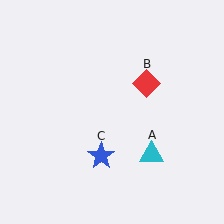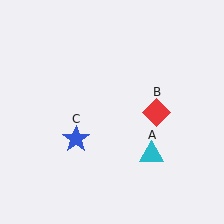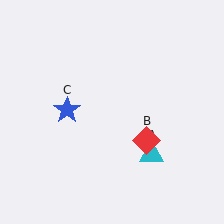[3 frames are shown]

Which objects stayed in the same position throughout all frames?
Cyan triangle (object A) remained stationary.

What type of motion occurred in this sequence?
The red diamond (object B), blue star (object C) rotated clockwise around the center of the scene.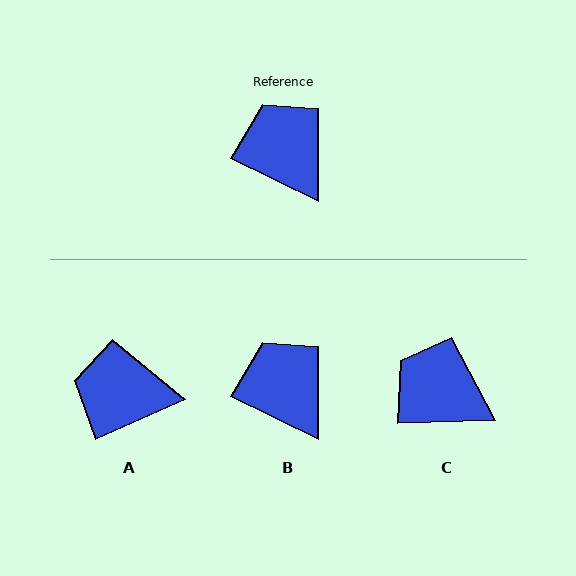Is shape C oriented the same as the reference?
No, it is off by about 28 degrees.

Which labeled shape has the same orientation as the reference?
B.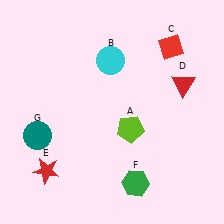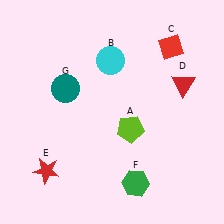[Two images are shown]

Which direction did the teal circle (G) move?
The teal circle (G) moved up.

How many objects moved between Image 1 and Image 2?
1 object moved between the two images.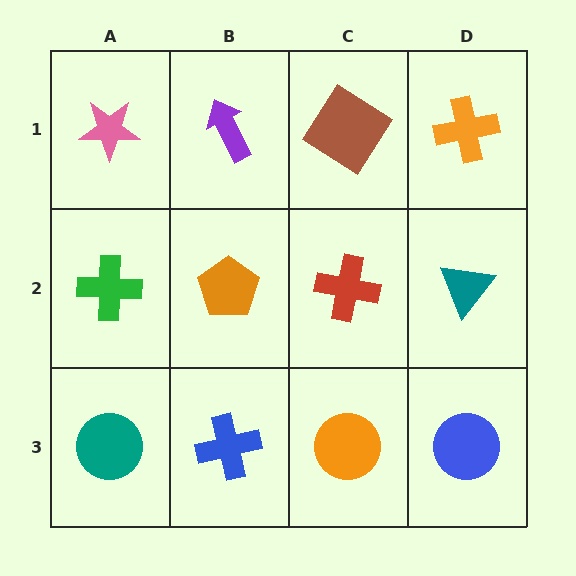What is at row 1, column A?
A pink star.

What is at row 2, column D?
A teal triangle.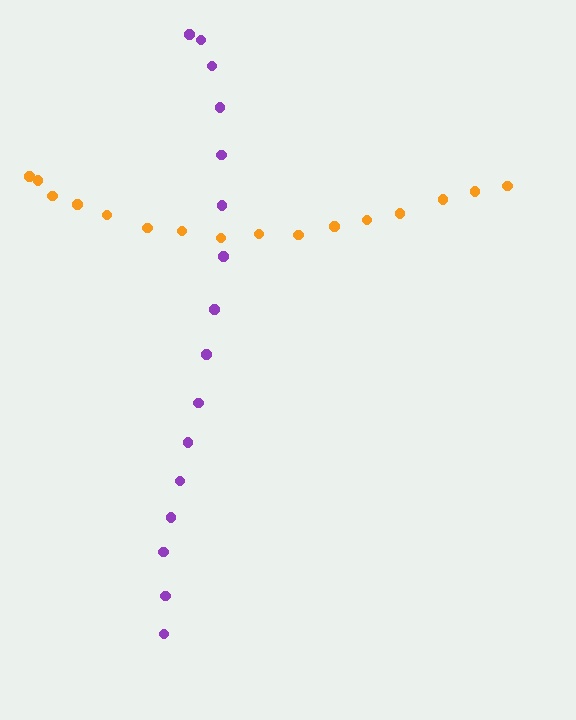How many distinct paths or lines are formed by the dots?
There are 2 distinct paths.